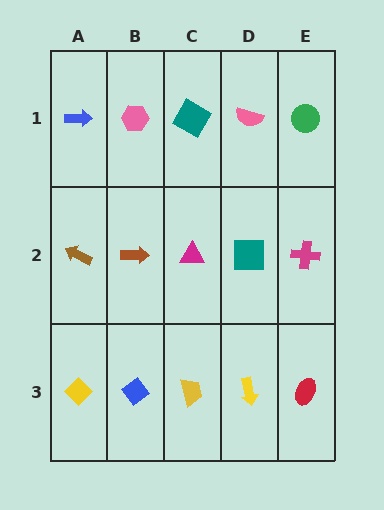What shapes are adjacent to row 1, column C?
A magenta triangle (row 2, column C), a pink hexagon (row 1, column B), a pink semicircle (row 1, column D).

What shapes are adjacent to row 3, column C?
A magenta triangle (row 2, column C), a blue diamond (row 3, column B), a yellow arrow (row 3, column D).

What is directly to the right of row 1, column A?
A pink hexagon.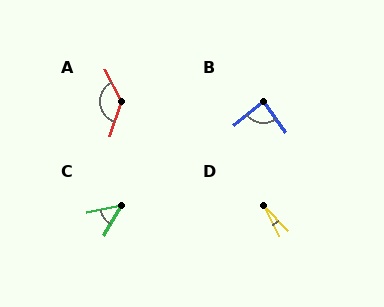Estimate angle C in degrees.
Approximately 47 degrees.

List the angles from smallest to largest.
D (19°), C (47°), B (87°), A (135°).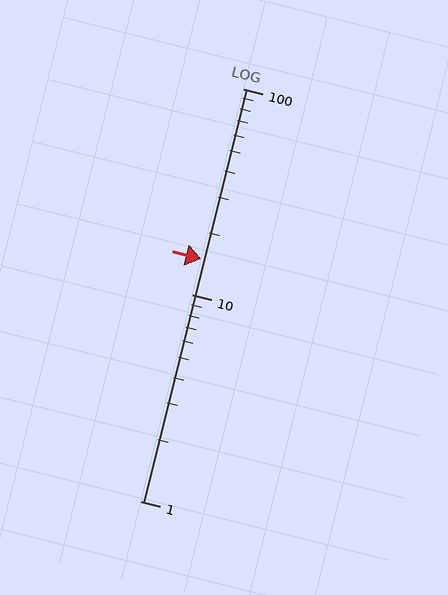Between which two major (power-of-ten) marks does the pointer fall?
The pointer is between 10 and 100.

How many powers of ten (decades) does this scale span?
The scale spans 2 decades, from 1 to 100.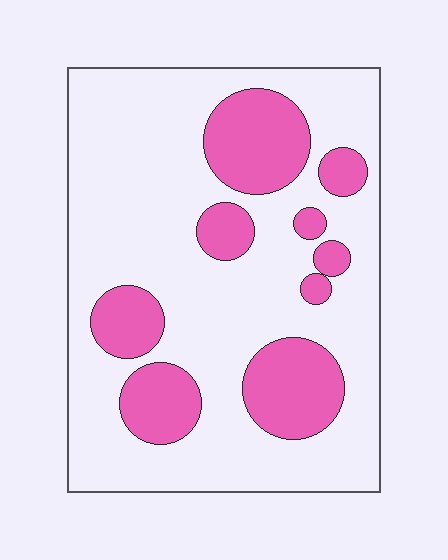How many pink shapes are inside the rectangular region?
9.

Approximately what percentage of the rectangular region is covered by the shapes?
Approximately 25%.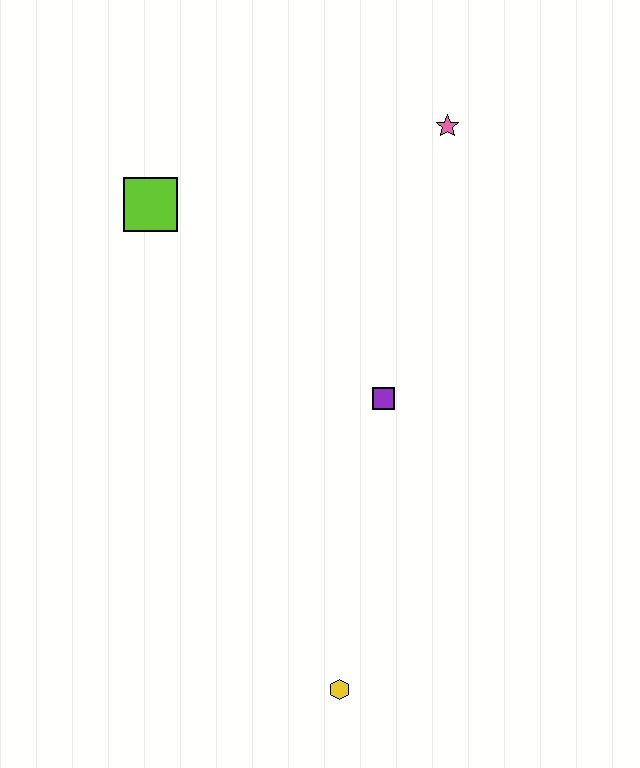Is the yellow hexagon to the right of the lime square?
Yes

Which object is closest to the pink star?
The purple square is closest to the pink star.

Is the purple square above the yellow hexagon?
Yes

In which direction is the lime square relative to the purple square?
The lime square is to the left of the purple square.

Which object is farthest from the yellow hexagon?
The pink star is farthest from the yellow hexagon.